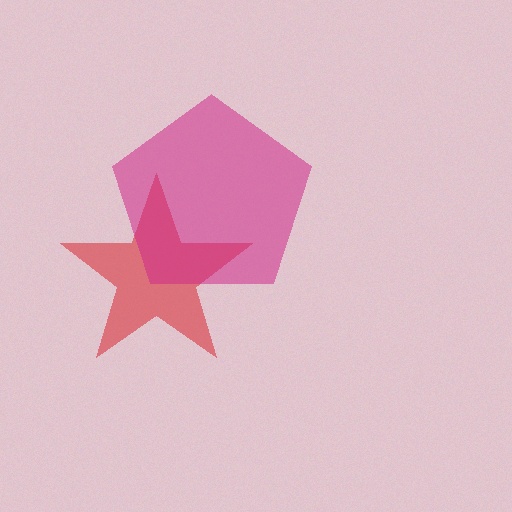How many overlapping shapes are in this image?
There are 2 overlapping shapes in the image.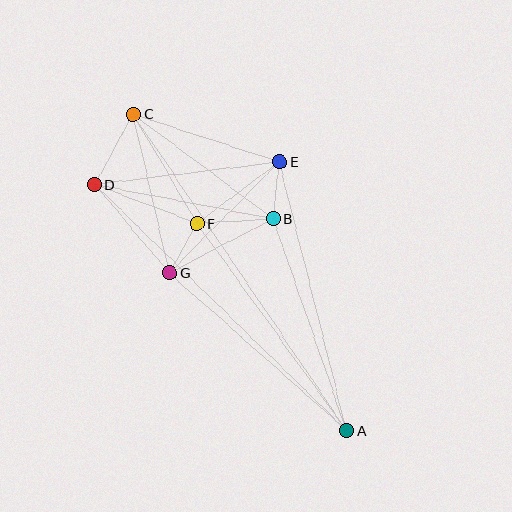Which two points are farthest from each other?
Points A and C are farthest from each other.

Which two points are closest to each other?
Points F and G are closest to each other.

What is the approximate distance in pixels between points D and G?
The distance between D and G is approximately 116 pixels.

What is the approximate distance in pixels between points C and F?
The distance between C and F is approximately 127 pixels.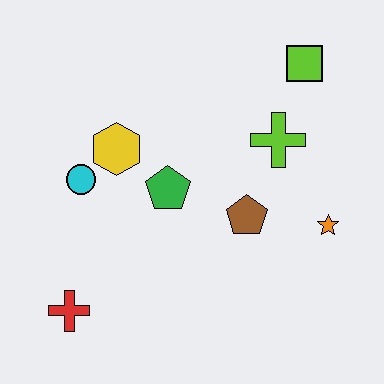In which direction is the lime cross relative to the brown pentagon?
The lime cross is above the brown pentagon.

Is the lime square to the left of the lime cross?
No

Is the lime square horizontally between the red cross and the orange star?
Yes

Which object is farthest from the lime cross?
The red cross is farthest from the lime cross.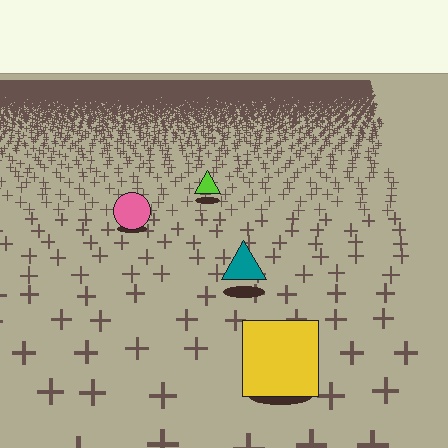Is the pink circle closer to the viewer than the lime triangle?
Yes. The pink circle is closer — you can tell from the texture gradient: the ground texture is coarser near it.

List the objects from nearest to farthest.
From nearest to farthest: the yellow square, the teal triangle, the pink circle, the lime triangle.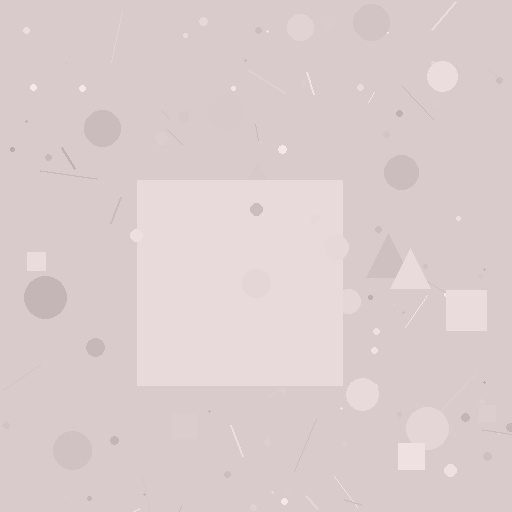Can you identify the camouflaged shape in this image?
The camouflaged shape is a square.